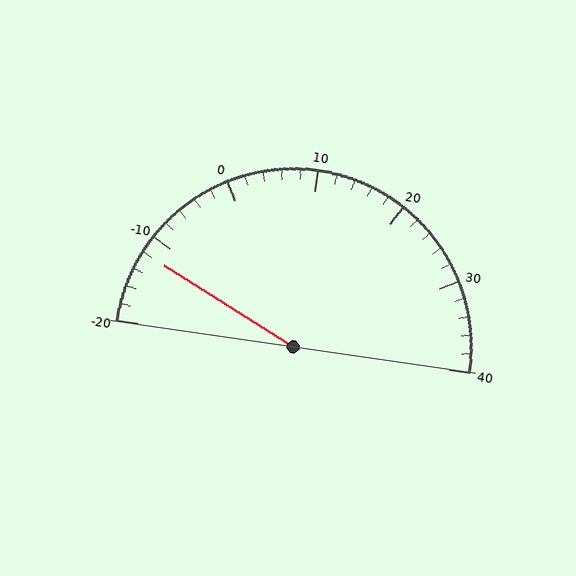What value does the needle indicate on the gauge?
The needle indicates approximately -12.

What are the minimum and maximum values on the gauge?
The gauge ranges from -20 to 40.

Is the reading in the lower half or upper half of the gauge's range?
The reading is in the lower half of the range (-20 to 40).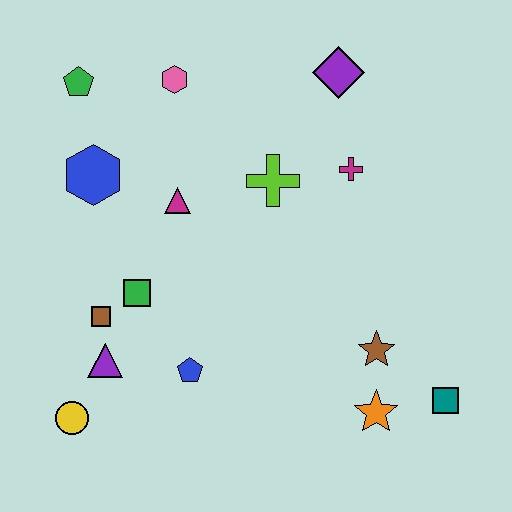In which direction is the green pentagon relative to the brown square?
The green pentagon is above the brown square.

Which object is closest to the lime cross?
The magenta cross is closest to the lime cross.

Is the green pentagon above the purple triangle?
Yes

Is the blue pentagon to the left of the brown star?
Yes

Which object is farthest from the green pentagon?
The teal square is farthest from the green pentagon.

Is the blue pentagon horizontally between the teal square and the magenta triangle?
Yes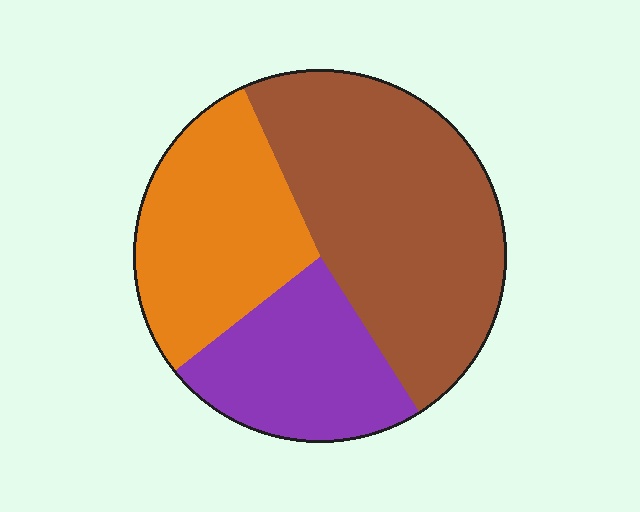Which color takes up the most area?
Brown, at roughly 50%.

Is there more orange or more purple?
Orange.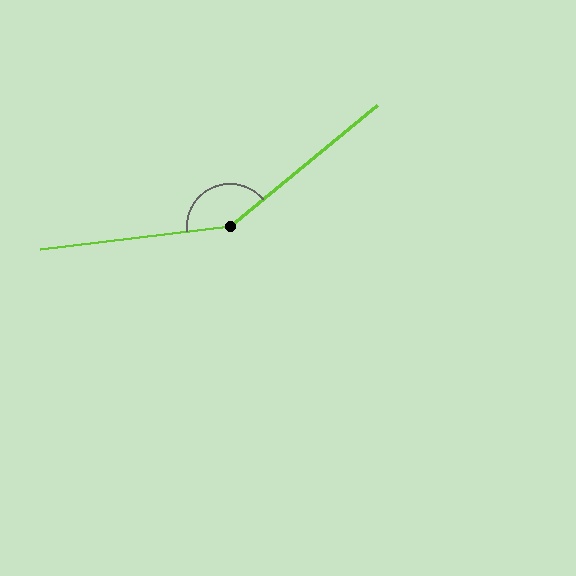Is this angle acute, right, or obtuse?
It is obtuse.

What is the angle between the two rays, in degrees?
Approximately 148 degrees.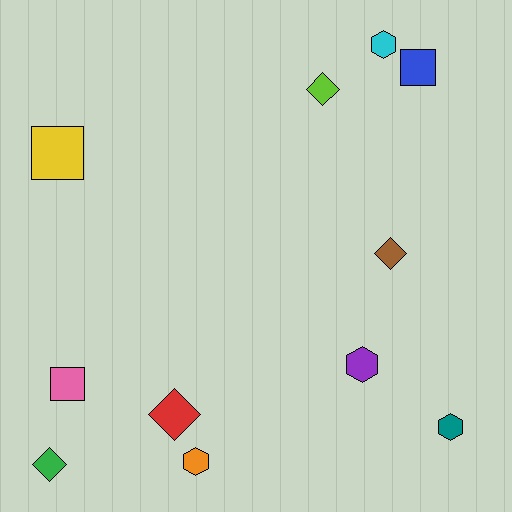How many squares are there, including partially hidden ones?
There are 3 squares.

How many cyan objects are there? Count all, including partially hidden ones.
There is 1 cyan object.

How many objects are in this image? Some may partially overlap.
There are 11 objects.